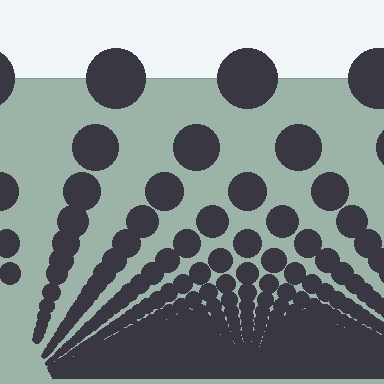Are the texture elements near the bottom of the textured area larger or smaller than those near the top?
Smaller. The gradient is inverted — elements near the bottom are smaller and denser.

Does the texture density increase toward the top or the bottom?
Density increases toward the bottom.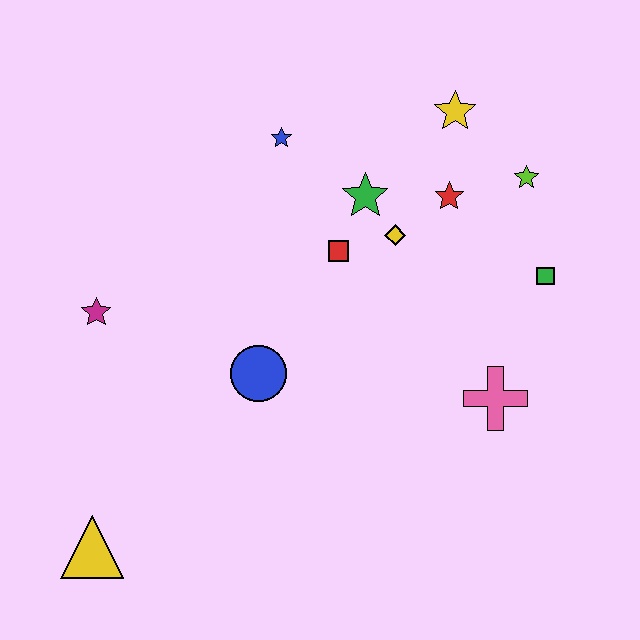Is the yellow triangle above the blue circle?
No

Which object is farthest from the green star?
The yellow triangle is farthest from the green star.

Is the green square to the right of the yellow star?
Yes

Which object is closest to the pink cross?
The green square is closest to the pink cross.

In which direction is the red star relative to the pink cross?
The red star is above the pink cross.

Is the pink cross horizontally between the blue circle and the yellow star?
No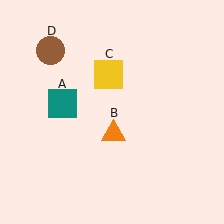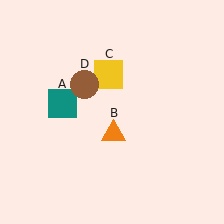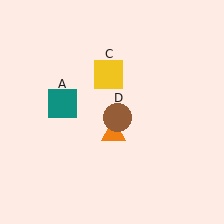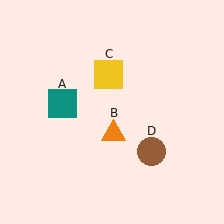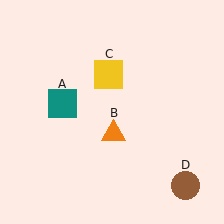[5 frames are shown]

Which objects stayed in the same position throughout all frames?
Teal square (object A) and orange triangle (object B) and yellow square (object C) remained stationary.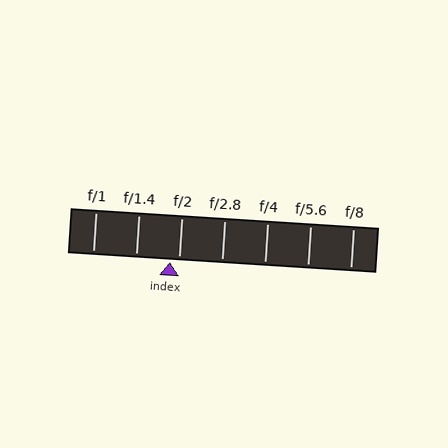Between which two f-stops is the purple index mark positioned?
The index mark is between f/1.4 and f/2.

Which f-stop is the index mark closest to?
The index mark is closest to f/2.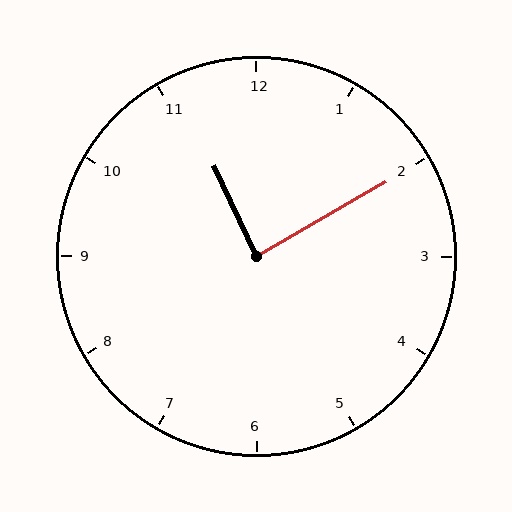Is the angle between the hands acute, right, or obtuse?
It is right.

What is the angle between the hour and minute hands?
Approximately 85 degrees.